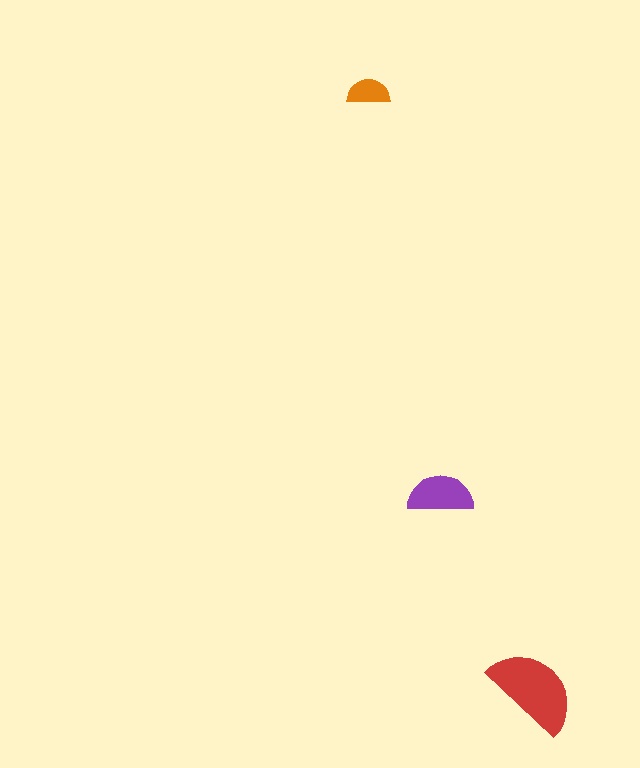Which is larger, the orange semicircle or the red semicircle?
The red one.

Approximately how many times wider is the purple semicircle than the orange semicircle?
About 1.5 times wider.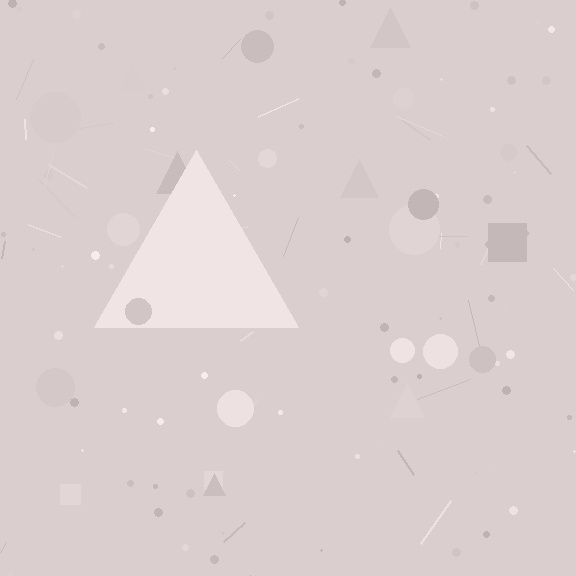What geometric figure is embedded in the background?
A triangle is embedded in the background.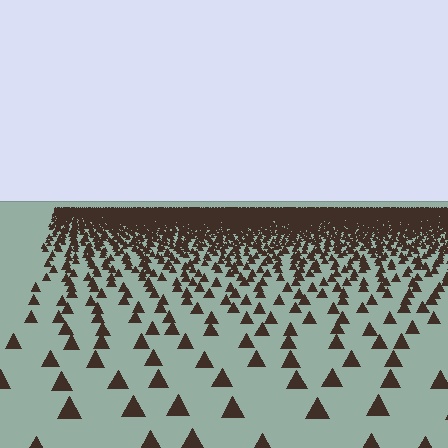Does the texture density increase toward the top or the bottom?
Density increases toward the top.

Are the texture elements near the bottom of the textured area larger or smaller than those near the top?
Larger. Near the bottom, elements are closer to the viewer and appear at a bigger on-screen size.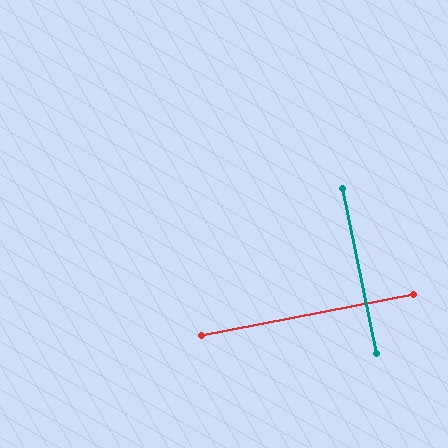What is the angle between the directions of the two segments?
Approximately 89 degrees.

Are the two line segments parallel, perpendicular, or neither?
Perpendicular — they meet at approximately 89°.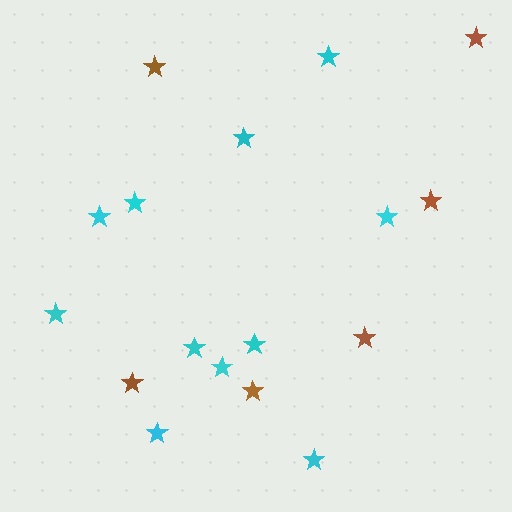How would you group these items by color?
There are 2 groups: one group of cyan stars (11) and one group of brown stars (6).